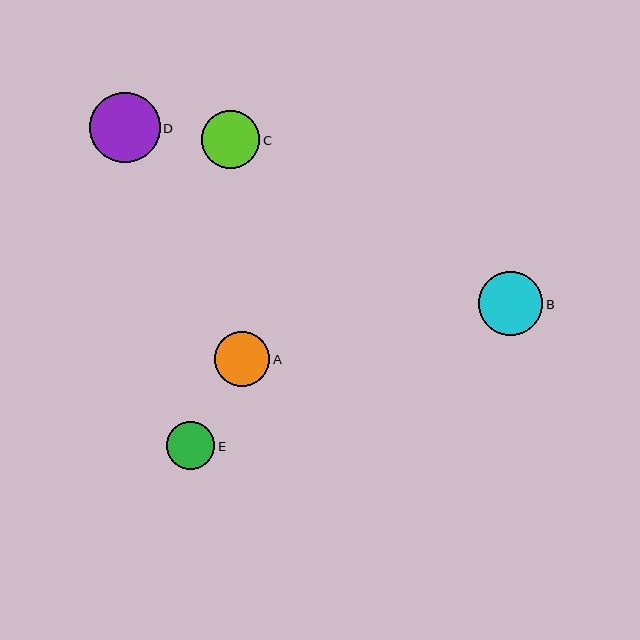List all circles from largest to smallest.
From largest to smallest: D, B, C, A, E.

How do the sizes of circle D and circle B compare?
Circle D and circle B are approximately the same size.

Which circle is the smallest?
Circle E is the smallest with a size of approximately 48 pixels.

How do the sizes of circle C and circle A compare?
Circle C and circle A are approximately the same size.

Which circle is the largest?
Circle D is the largest with a size of approximately 71 pixels.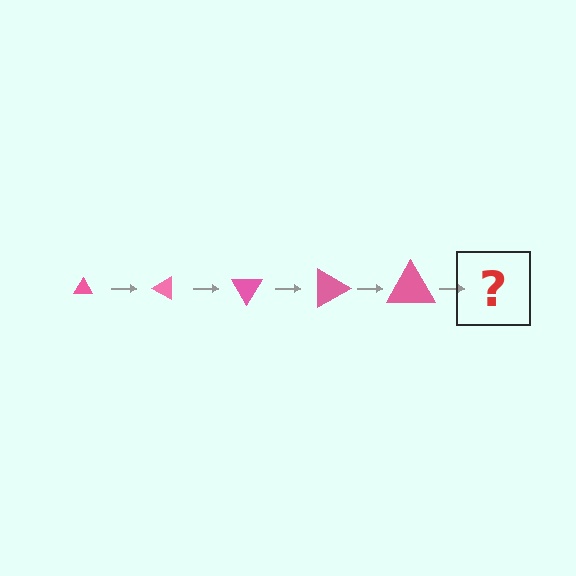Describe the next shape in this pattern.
It should be a triangle, larger than the previous one and rotated 150 degrees from the start.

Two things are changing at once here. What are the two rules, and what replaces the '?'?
The two rules are that the triangle grows larger each step and it rotates 30 degrees each step. The '?' should be a triangle, larger than the previous one and rotated 150 degrees from the start.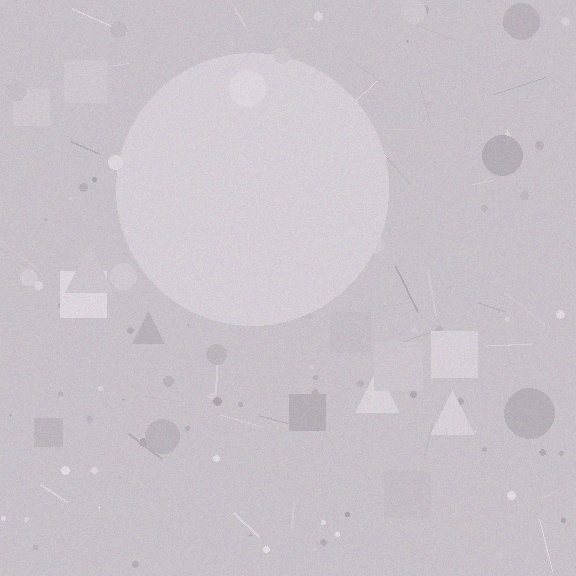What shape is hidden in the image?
A circle is hidden in the image.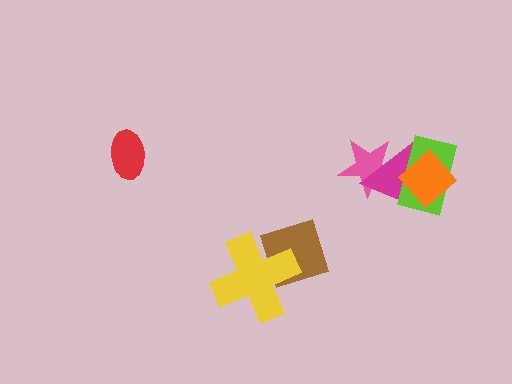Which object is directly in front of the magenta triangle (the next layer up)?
The lime rectangle is directly in front of the magenta triangle.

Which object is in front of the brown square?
The yellow cross is in front of the brown square.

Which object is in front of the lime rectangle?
The orange diamond is in front of the lime rectangle.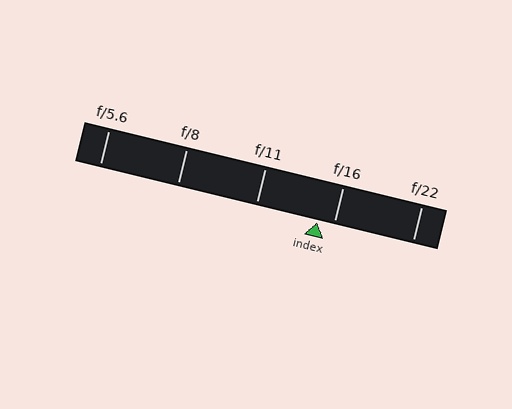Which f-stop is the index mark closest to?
The index mark is closest to f/16.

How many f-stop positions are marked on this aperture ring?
There are 5 f-stop positions marked.